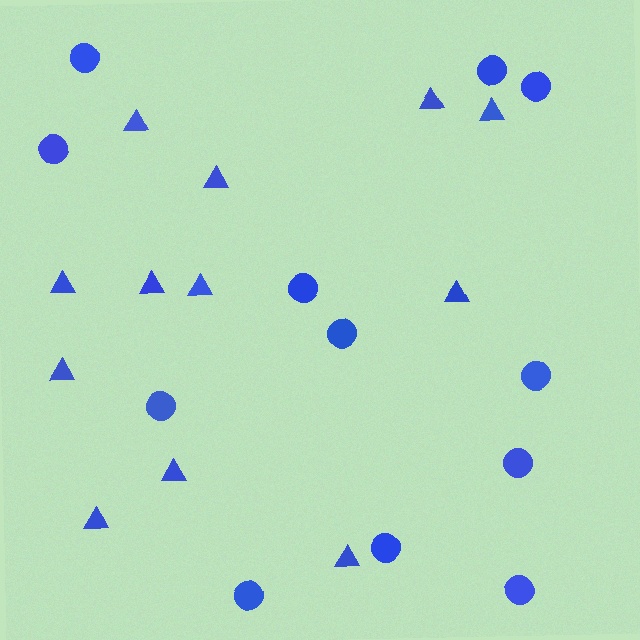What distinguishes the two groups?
There are 2 groups: one group of circles (12) and one group of triangles (12).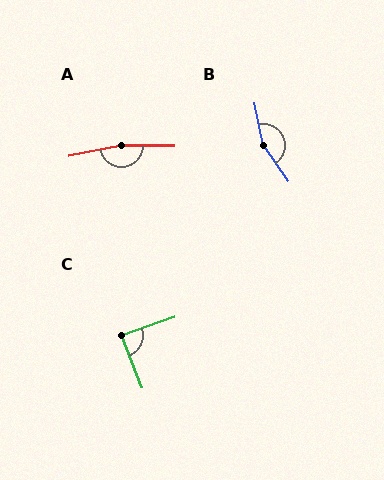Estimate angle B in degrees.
Approximately 156 degrees.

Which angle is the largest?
A, at approximately 168 degrees.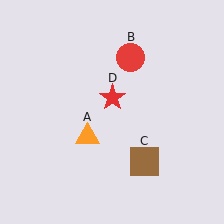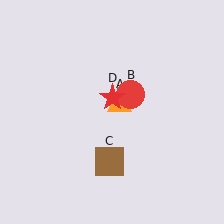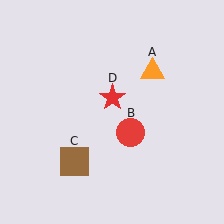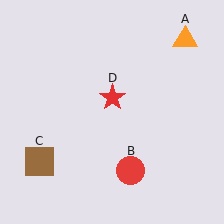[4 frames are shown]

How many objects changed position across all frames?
3 objects changed position: orange triangle (object A), red circle (object B), brown square (object C).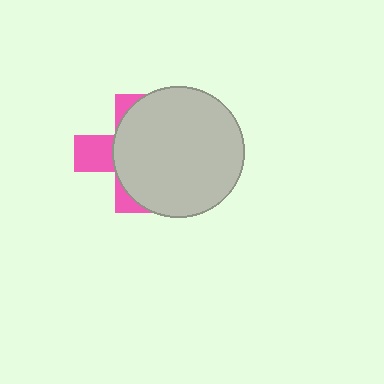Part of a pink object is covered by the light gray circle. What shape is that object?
It is a cross.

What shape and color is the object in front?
The object in front is a light gray circle.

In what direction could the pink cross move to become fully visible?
The pink cross could move left. That would shift it out from behind the light gray circle entirely.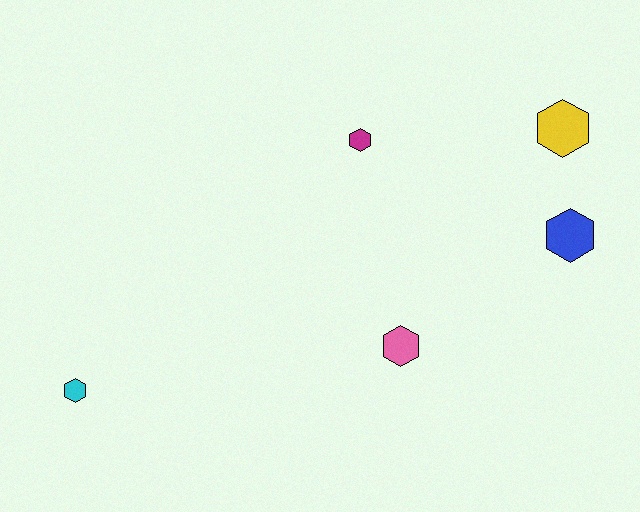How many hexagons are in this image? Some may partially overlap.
There are 5 hexagons.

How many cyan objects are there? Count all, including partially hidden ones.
There is 1 cyan object.